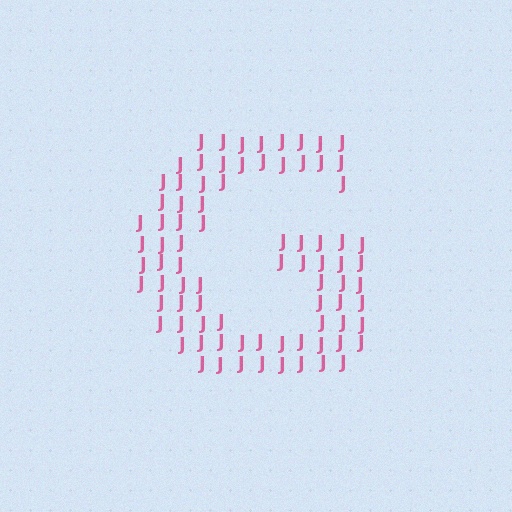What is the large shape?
The large shape is the letter G.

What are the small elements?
The small elements are letter J's.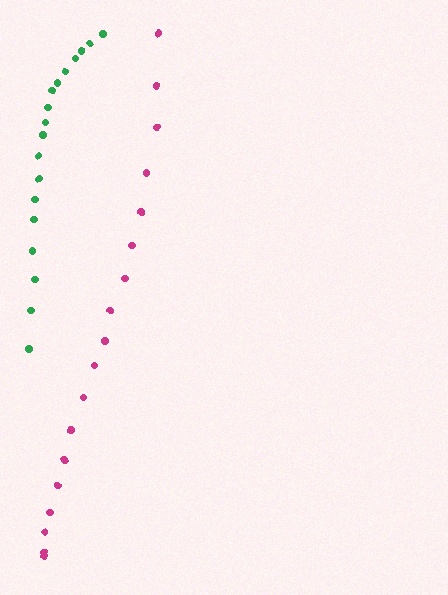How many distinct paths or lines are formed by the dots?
There are 2 distinct paths.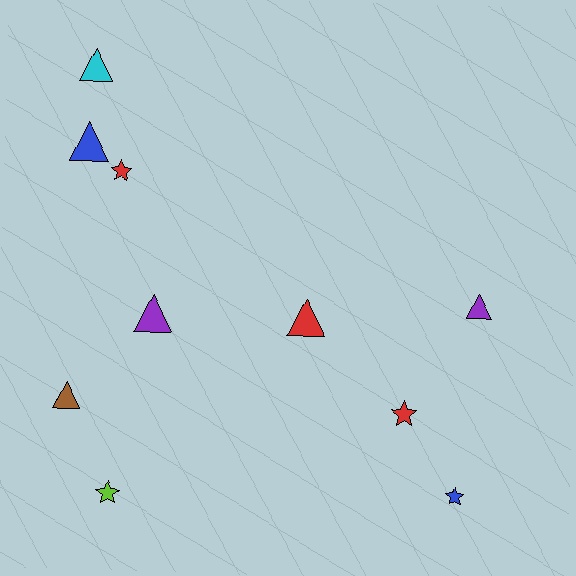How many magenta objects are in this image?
There are no magenta objects.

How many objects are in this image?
There are 10 objects.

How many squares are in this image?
There are no squares.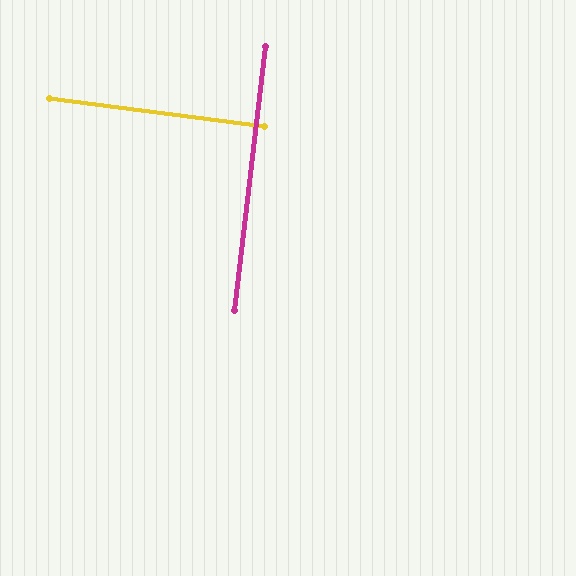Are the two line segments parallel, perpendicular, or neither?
Perpendicular — they meet at approximately 89°.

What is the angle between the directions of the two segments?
Approximately 89 degrees.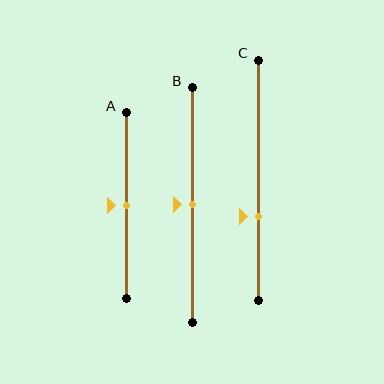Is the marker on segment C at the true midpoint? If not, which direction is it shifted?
No, the marker on segment C is shifted downward by about 15% of the segment length.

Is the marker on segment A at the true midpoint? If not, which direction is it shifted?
Yes, the marker on segment A is at the true midpoint.